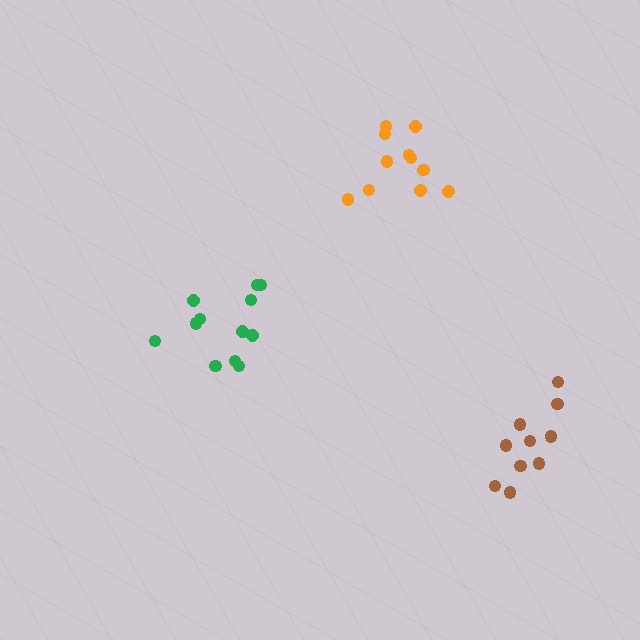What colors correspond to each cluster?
The clusters are colored: orange, green, brown.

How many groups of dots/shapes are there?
There are 3 groups.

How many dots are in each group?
Group 1: 11 dots, Group 2: 12 dots, Group 3: 10 dots (33 total).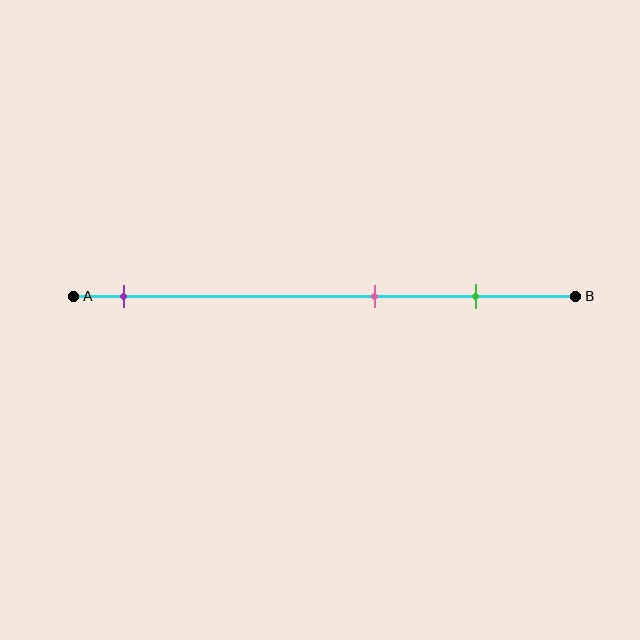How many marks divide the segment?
There are 3 marks dividing the segment.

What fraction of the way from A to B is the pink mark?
The pink mark is approximately 60% (0.6) of the way from A to B.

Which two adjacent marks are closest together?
The pink and green marks are the closest adjacent pair.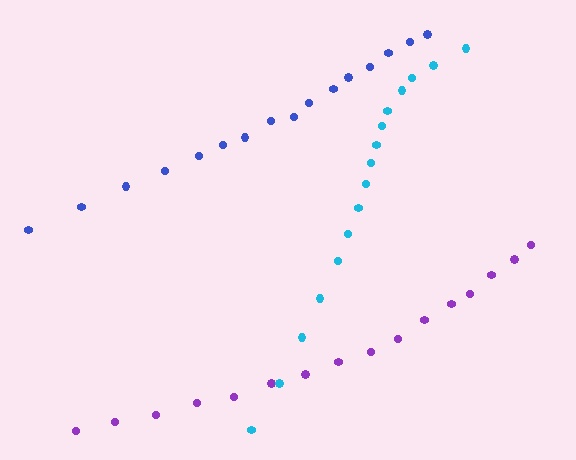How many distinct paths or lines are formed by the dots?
There are 3 distinct paths.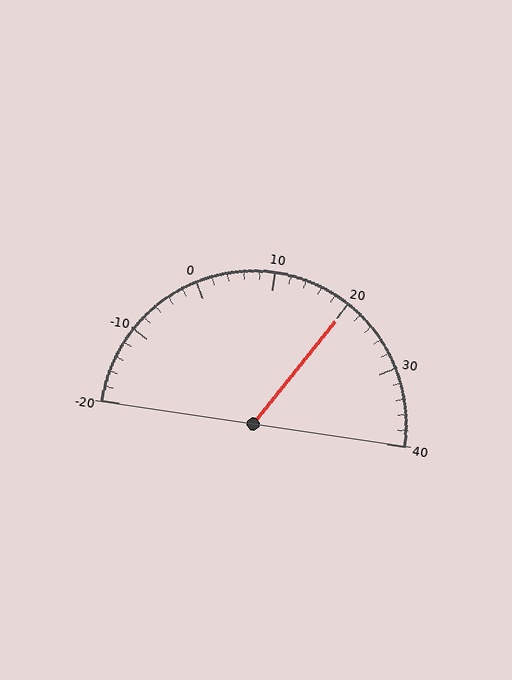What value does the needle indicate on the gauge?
The needle indicates approximately 20.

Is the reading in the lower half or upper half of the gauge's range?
The reading is in the upper half of the range (-20 to 40).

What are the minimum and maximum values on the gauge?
The gauge ranges from -20 to 40.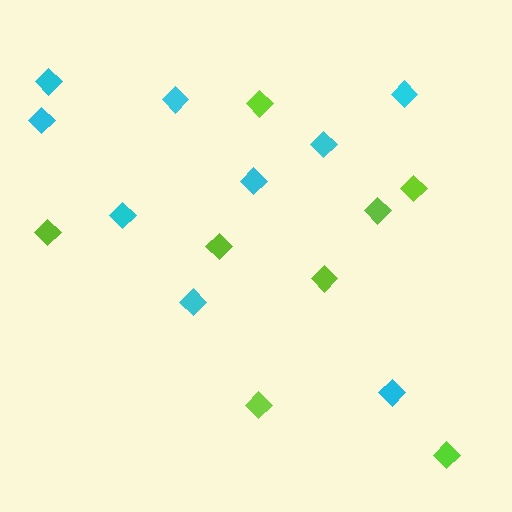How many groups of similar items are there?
There are 2 groups: one group of cyan diamonds (9) and one group of lime diamonds (8).